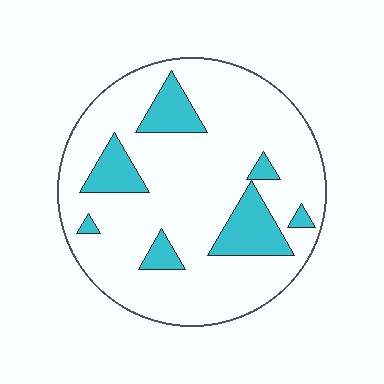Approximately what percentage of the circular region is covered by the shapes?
Approximately 20%.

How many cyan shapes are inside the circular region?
7.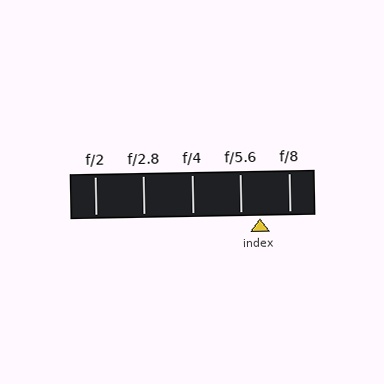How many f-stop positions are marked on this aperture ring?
There are 5 f-stop positions marked.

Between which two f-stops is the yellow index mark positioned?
The index mark is between f/5.6 and f/8.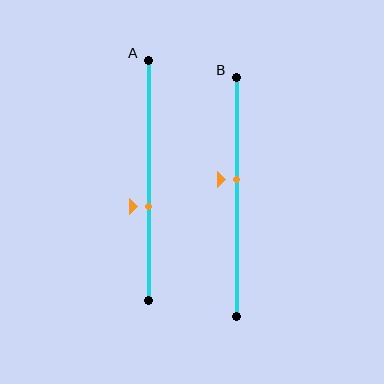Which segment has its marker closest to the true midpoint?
Segment B has its marker closest to the true midpoint.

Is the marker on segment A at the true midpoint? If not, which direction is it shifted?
No, the marker on segment A is shifted downward by about 11% of the segment length.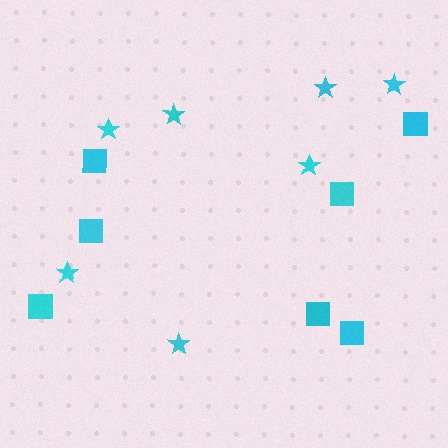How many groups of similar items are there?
There are 2 groups: one group of squares (7) and one group of stars (7).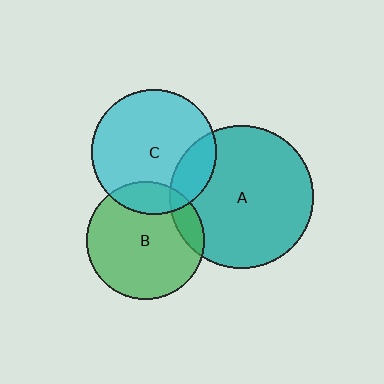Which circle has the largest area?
Circle A (teal).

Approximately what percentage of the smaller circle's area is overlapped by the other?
Approximately 15%.